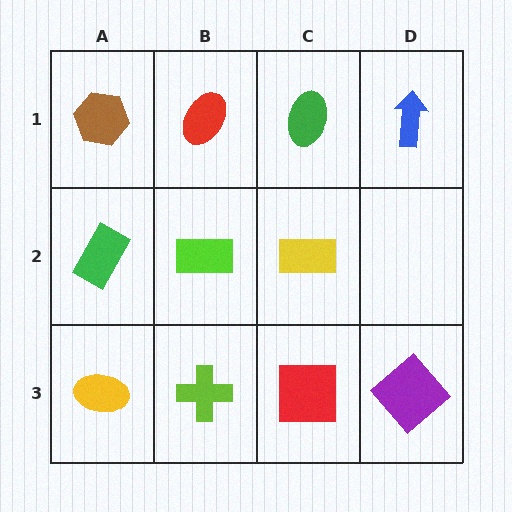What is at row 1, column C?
A green ellipse.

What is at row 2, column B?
A lime rectangle.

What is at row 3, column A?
A yellow ellipse.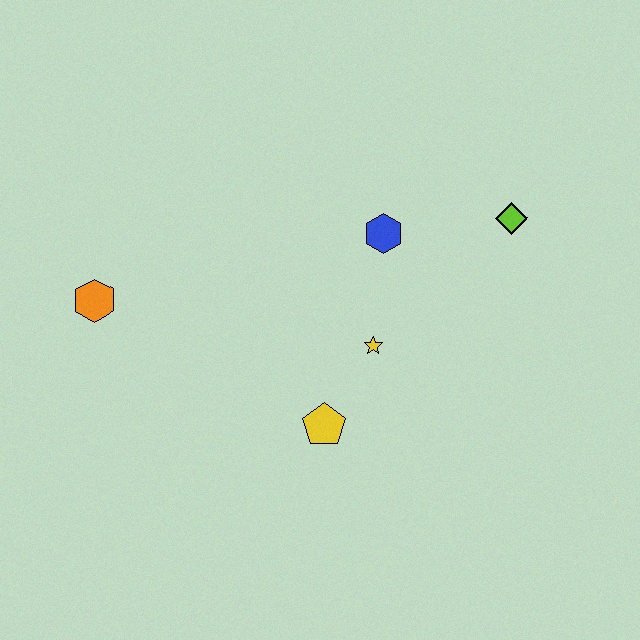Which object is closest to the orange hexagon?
The yellow pentagon is closest to the orange hexagon.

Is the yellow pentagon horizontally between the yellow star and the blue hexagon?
No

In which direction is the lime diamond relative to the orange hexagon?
The lime diamond is to the right of the orange hexagon.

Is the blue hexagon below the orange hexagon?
No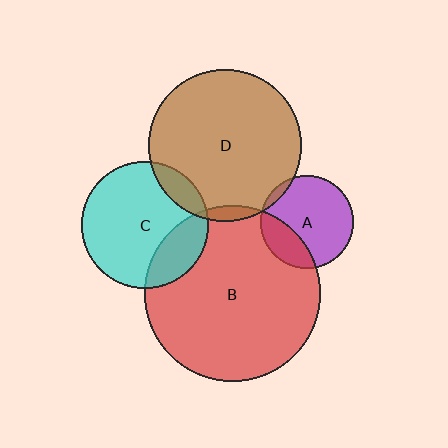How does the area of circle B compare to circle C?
Approximately 1.9 times.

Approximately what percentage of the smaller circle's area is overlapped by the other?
Approximately 10%.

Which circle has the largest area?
Circle B (red).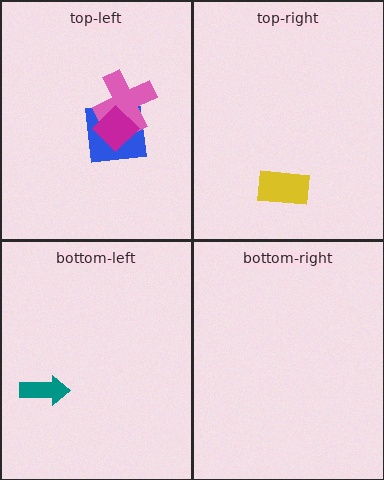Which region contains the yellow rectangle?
The top-right region.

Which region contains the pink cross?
The top-left region.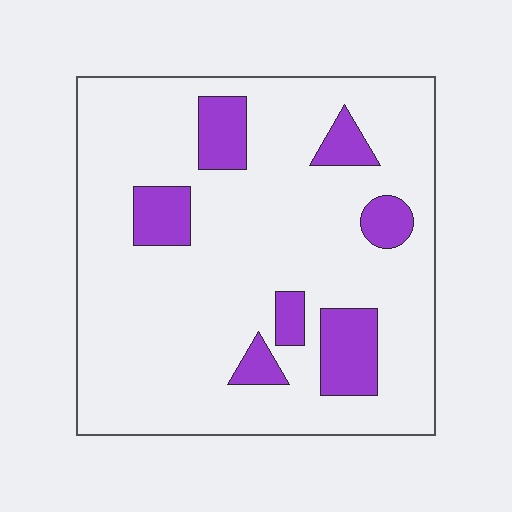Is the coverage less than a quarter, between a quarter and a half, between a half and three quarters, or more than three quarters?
Less than a quarter.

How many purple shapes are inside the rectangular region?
7.